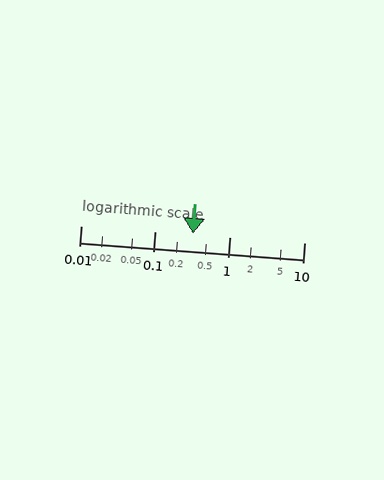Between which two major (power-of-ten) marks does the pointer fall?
The pointer is between 0.1 and 1.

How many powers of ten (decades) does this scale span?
The scale spans 3 decades, from 0.01 to 10.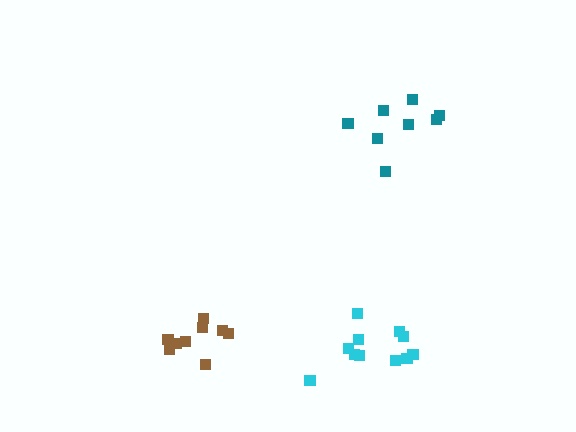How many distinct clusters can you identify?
There are 3 distinct clusters.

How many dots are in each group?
Group 1: 8 dots, Group 2: 9 dots, Group 3: 11 dots (28 total).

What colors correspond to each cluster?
The clusters are colored: teal, brown, cyan.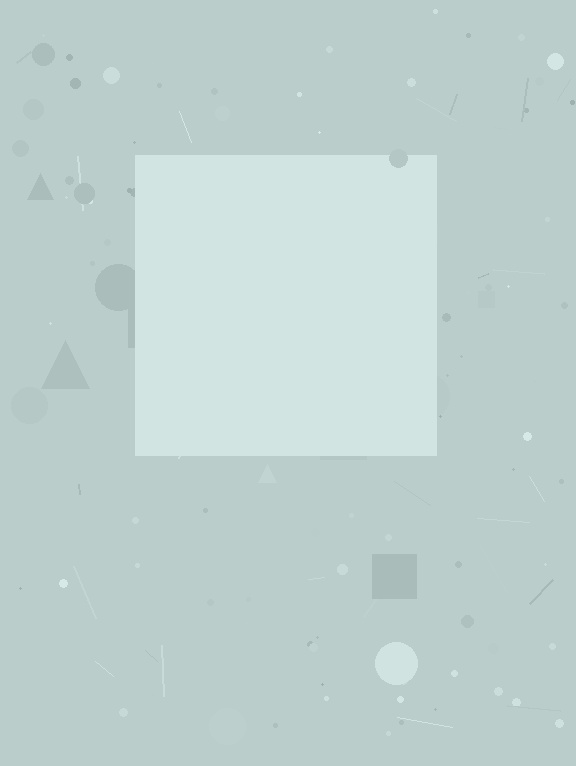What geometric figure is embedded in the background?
A square is embedded in the background.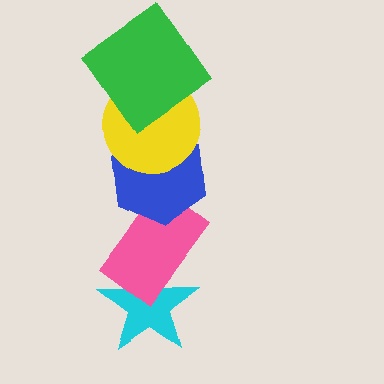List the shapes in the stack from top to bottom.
From top to bottom: the green diamond, the yellow circle, the blue hexagon, the pink rectangle, the cyan star.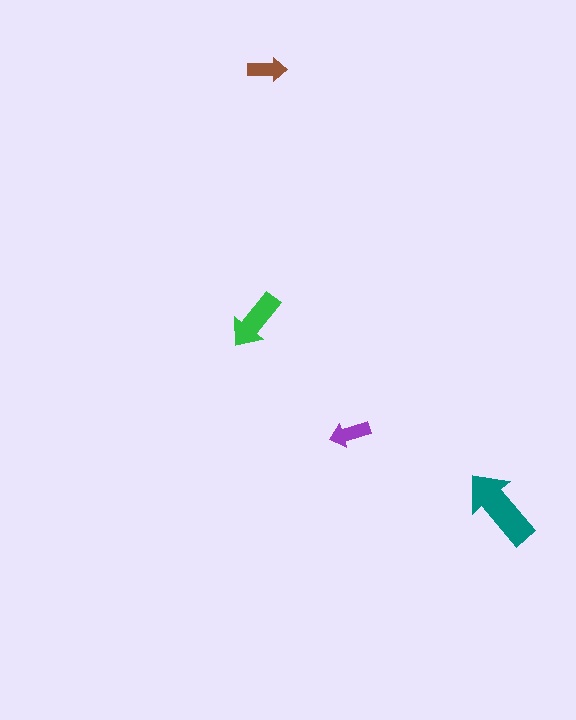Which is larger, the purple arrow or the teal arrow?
The teal one.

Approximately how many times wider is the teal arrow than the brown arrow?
About 2 times wider.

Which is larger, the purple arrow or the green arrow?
The green one.